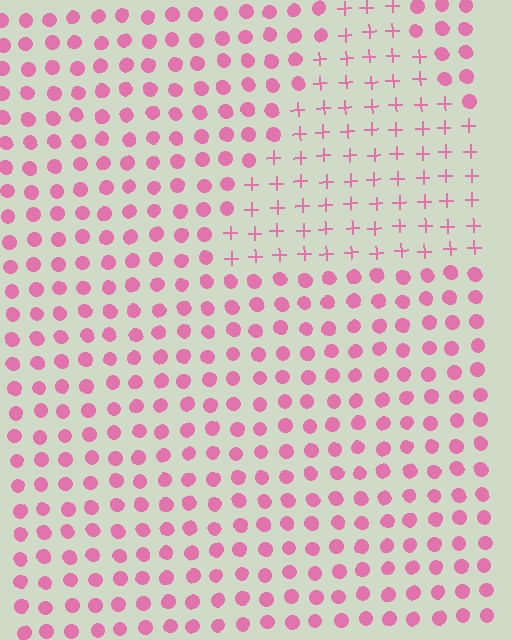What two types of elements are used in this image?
The image uses plus signs inside the triangle region and circles outside it.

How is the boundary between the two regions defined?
The boundary is defined by a change in element shape: plus signs inside vs. circles outside. All elements share the same color and spacing.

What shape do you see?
I see a triangle.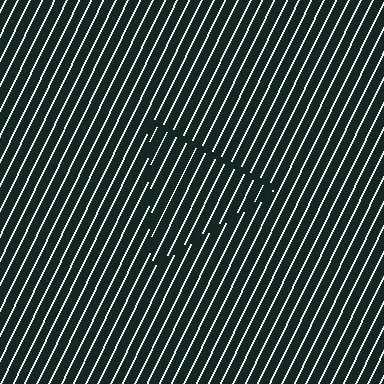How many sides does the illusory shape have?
3 sides — the line-ends trace a triangle.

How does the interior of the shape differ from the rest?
The interior of the shape contains the same grating, shifted by half a period — the contour is defined by the phase discontinuity where line-ends from the inner and outer gratings abut.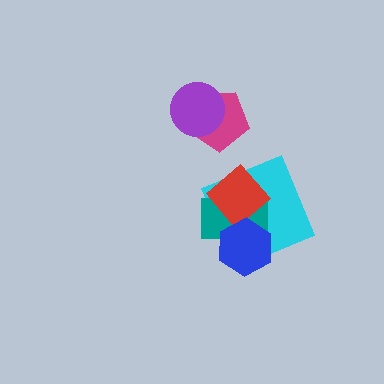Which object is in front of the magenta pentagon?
The purple circle is in front of the magenta pentagon.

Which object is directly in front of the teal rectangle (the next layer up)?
The red diamond is directly in front of the teal rectangle.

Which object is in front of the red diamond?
The blue hexagon is in front of the red diamond.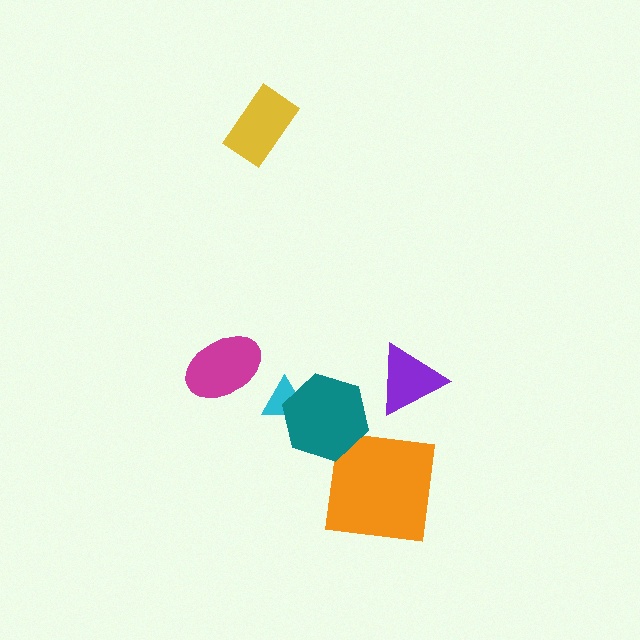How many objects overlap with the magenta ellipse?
0 objects overlap with the magenta ellipse.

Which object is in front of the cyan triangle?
The teal hexagon is in front of the cyan triangle.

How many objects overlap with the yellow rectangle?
0 objects overlap with the yellow rectangle.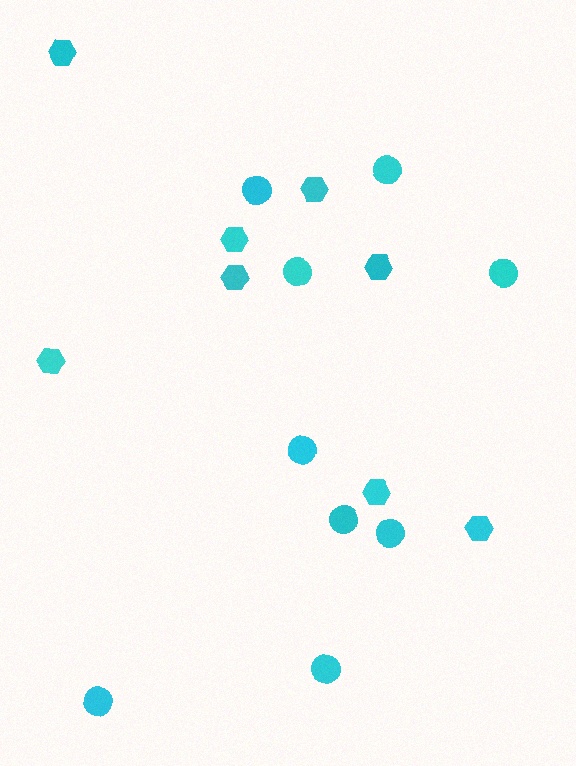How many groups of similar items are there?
There are 2 groups: one group of hexagons (8) and one group of circles (9).